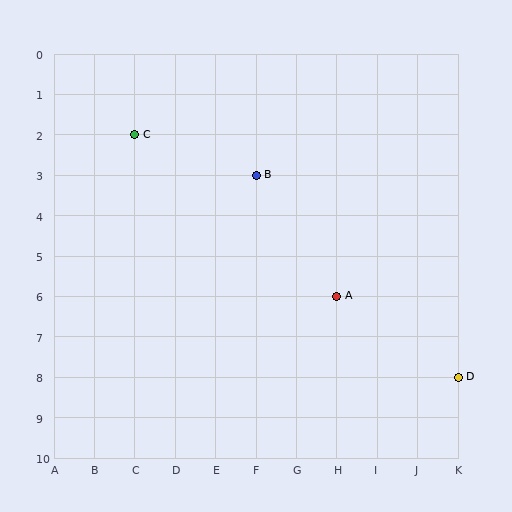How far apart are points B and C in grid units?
Points B and C are 3 columns and 1 row apart (about 3.2 grid units diagonally).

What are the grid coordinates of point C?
Point C is at grid coordinates (C, 2).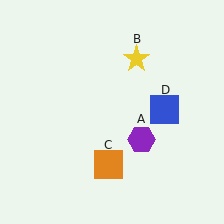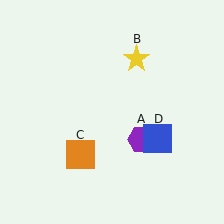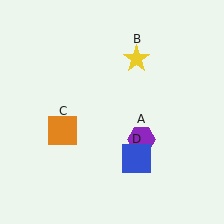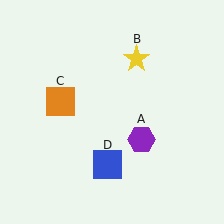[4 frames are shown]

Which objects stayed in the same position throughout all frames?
Purple hexagon (object A) and yellow star (object B) remained stationary.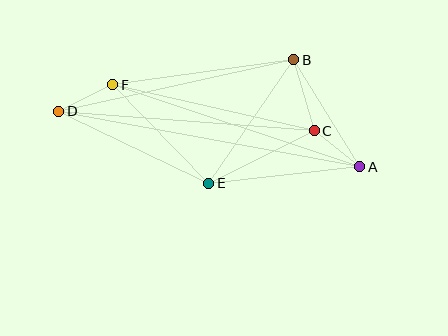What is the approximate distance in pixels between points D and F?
The distance between D and F is approximately 60 pixels.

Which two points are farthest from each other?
Points A and D are farthest from each other.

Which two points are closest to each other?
Points A and C are closest to each other.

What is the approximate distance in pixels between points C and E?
The distance between C and E is approximately 118 pixels.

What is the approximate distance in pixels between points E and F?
The distance between E and F is approximately 137 pixels.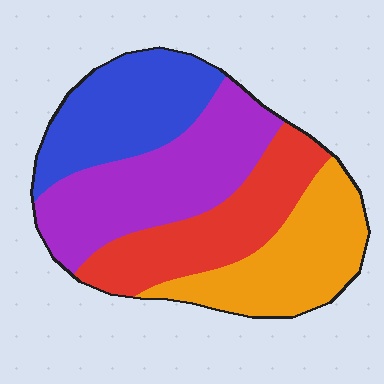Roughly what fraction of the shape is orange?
Orange covers about 25% of the shape.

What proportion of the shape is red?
Red takes up about one quarter (1/4) of the shape.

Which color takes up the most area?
Purple, at roughly 30%.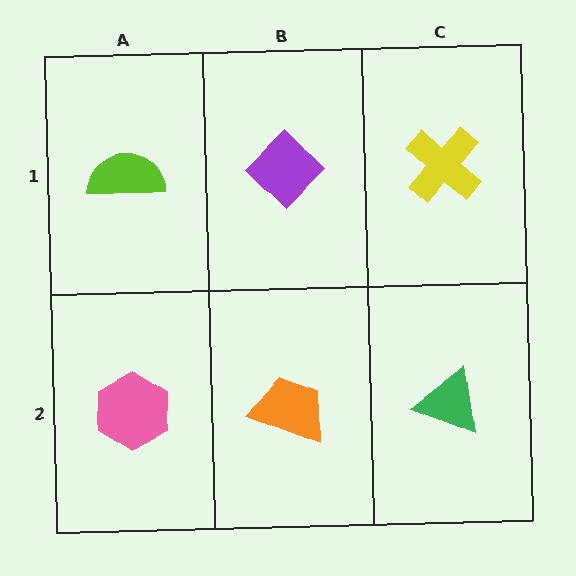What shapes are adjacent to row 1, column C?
A green triangle (row 2, column C), a purple diamond (row 1, column B).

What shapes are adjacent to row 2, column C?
A yellow cross (row 1, column C), an orange trapezoid (row 2, column B).